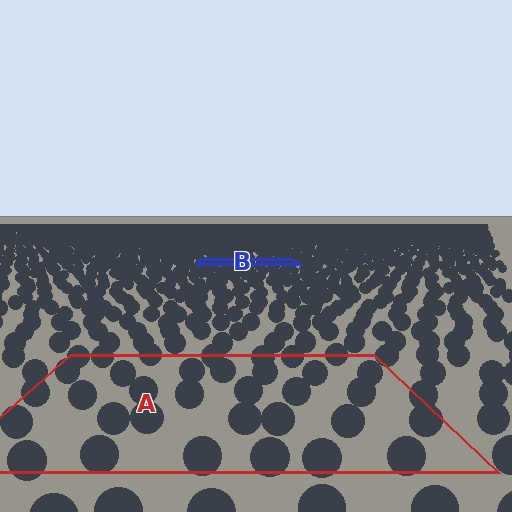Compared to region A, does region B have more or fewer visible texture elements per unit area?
Region B has more texture elements per unit area — they are packed more densely because it is farther away.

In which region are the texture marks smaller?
The texture marks are smaller in region B, because it is farther away.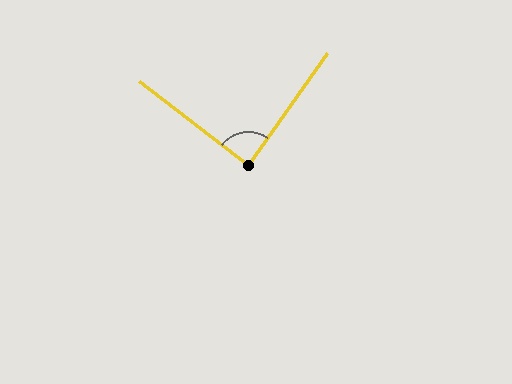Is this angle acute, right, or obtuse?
It is approximately a right angle.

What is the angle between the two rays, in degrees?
Approximately 87 degrees.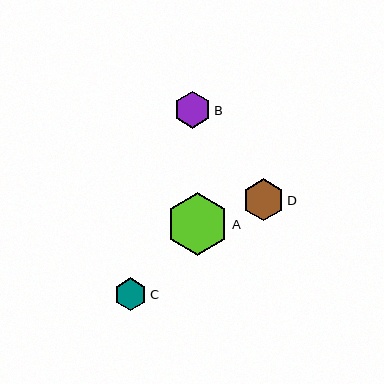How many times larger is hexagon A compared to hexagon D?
Hexagon A is approximately 1.5 times the size of hexagon D.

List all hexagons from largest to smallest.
From largest to smallest: A, D, B, C.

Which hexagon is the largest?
Hexagon A is the largest with a size of approximately 63 pixels.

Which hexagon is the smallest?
Hexagon C is the smallest with a size of approximately 33 pixels.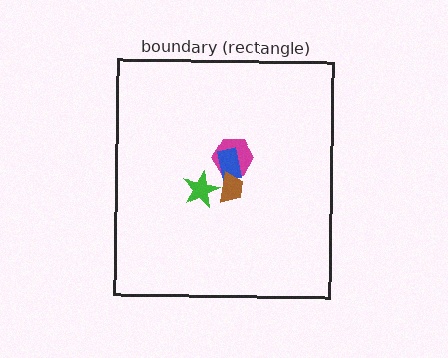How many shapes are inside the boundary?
4 inside, 0 outside.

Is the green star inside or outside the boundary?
Inside.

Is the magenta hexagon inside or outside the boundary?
Inside.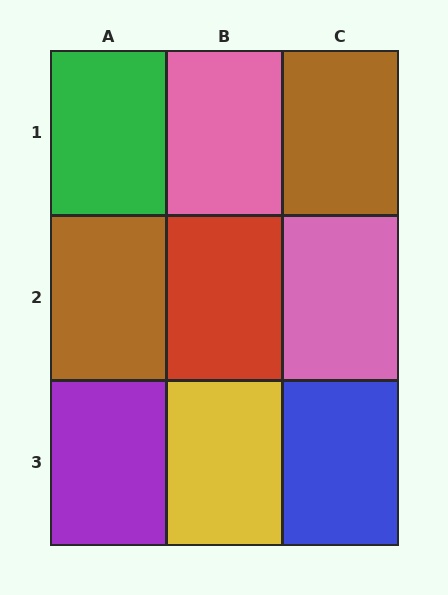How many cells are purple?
1 cell is purple.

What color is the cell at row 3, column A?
Purple.